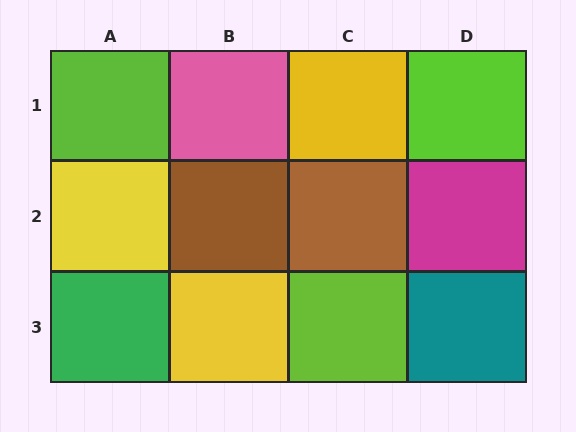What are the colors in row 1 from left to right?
Lime, pink, yellow, lime.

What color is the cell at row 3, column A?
Green.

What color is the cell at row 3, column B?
Yellow.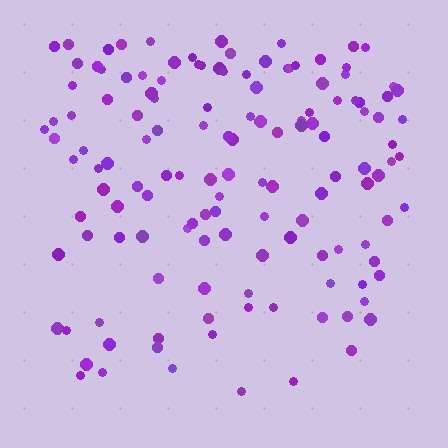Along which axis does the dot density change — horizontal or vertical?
Vertical.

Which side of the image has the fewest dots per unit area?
The bottom.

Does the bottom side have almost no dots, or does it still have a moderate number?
Still a moderate number, just noticeably fewer than the top.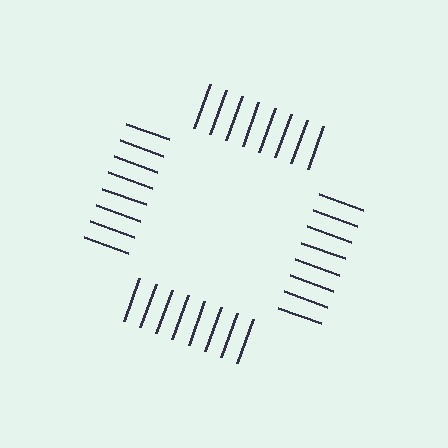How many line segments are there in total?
32 — 8 along each of the 4 edges.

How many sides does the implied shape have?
4 sides — the line-ends trace a square.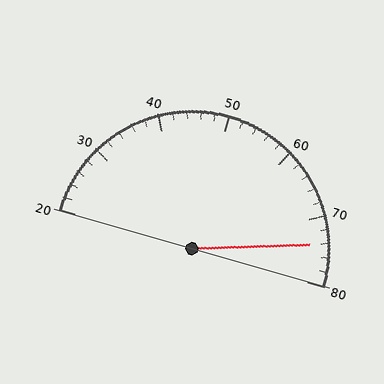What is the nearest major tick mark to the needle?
The nearest major tick mark is 70.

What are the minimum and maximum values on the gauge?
The gauge ranges from 20 to 80.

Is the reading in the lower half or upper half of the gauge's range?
The reading is in the upper half of the range (20 to 80).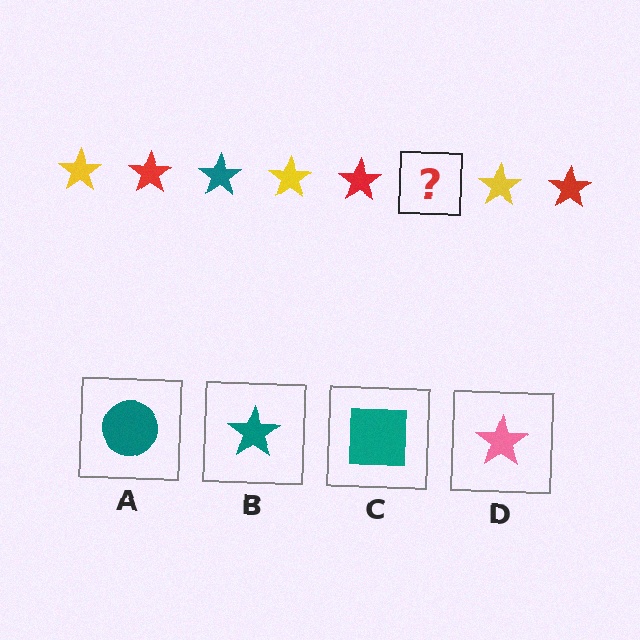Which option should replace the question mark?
Option B.